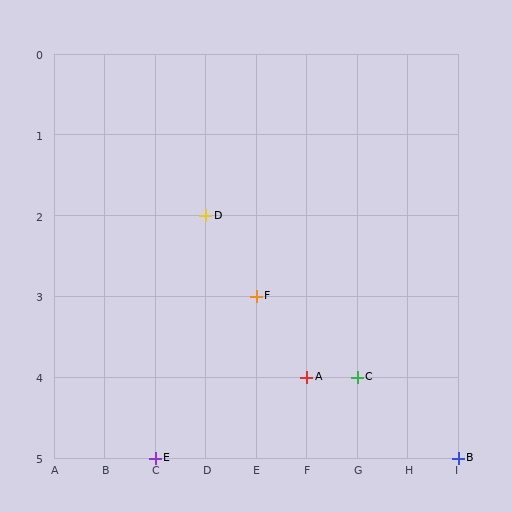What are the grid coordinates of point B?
Point B is at grid coordinates (I, 5).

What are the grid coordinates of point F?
Point F is at grid coordinates (E, 3).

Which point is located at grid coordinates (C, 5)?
Point E is at (C, 5).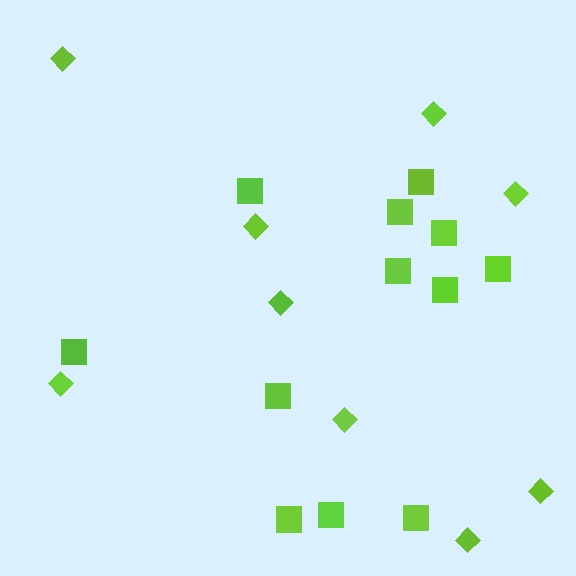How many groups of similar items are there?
There are 2 groups: one group of squares (12) and one group of diamonds (9).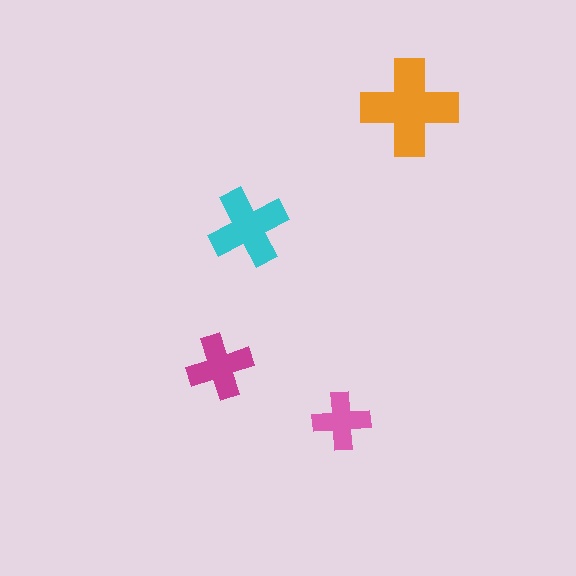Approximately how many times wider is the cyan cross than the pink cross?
About 1.5 times wider.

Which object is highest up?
The orange cross is topmost.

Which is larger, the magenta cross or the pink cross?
The magenta one.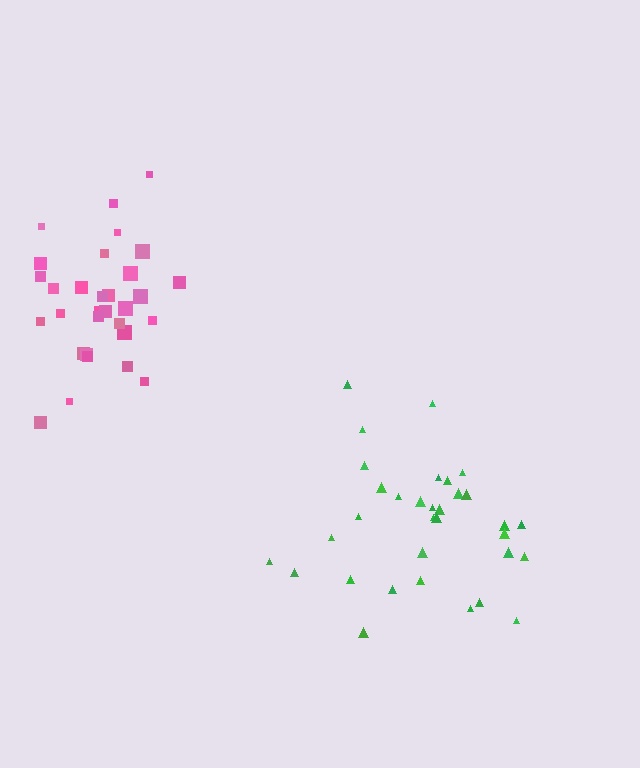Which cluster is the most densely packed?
Pink.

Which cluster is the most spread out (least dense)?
Green.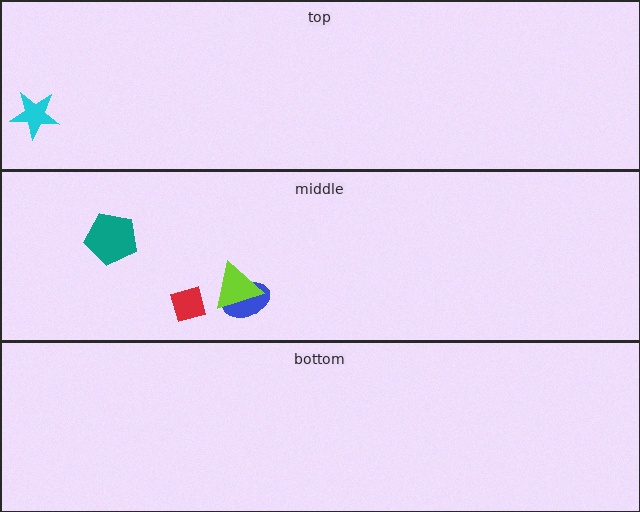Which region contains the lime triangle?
The middle region.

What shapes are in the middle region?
The blue ellipse, the teal pentagon, the red diamond, the lime triangle.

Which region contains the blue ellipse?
The middle region.